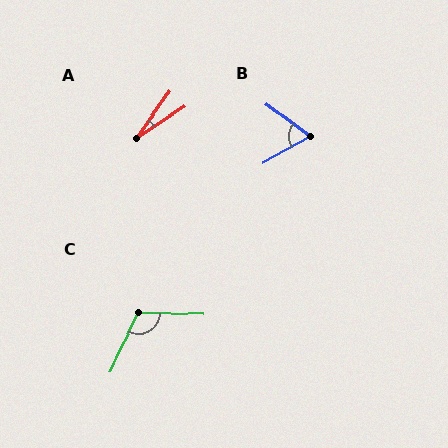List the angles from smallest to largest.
A (21°), B (66°), C (115°).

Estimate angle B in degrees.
Approximately 66 degrees.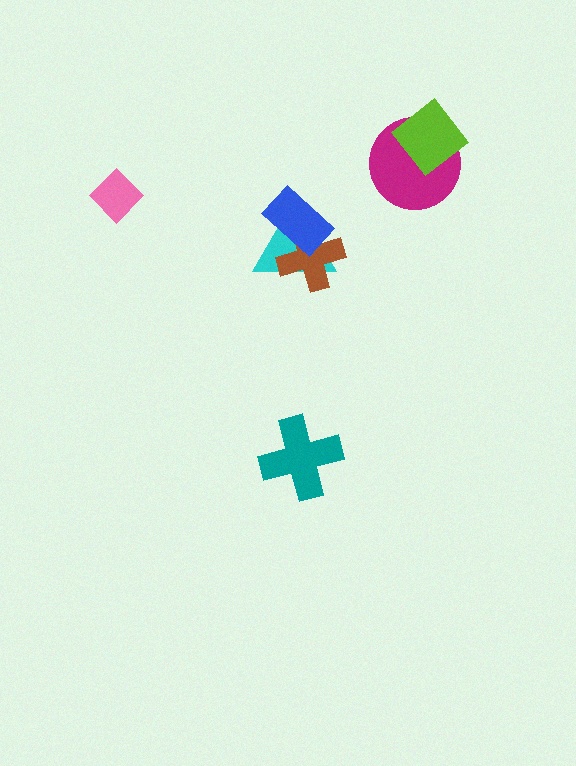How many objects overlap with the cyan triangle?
2 objects overlap with the cyan triangle.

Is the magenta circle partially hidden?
Yes, it is partially covered by another shape.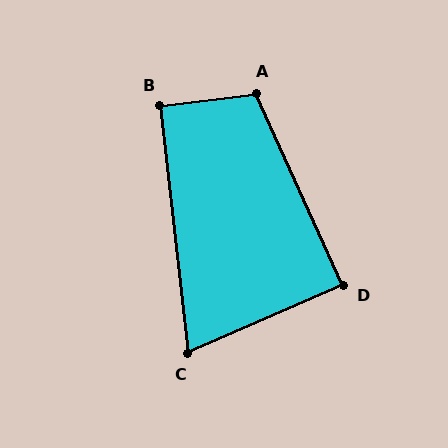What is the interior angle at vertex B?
Approximately 91 degrees (approximately right).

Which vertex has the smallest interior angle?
C, at approximately 73 degrees.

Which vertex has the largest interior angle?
A, at approximately 107 degrees.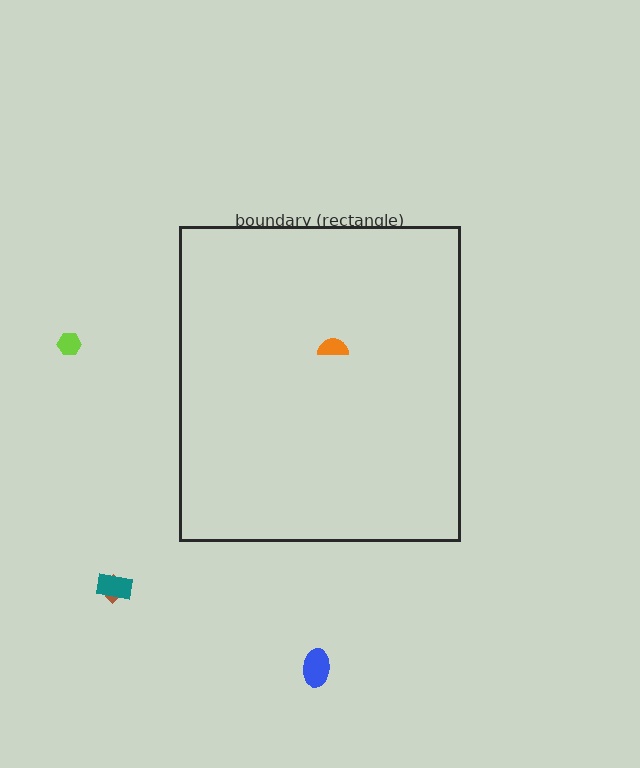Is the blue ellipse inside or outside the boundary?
Outside.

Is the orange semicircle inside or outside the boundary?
Inside.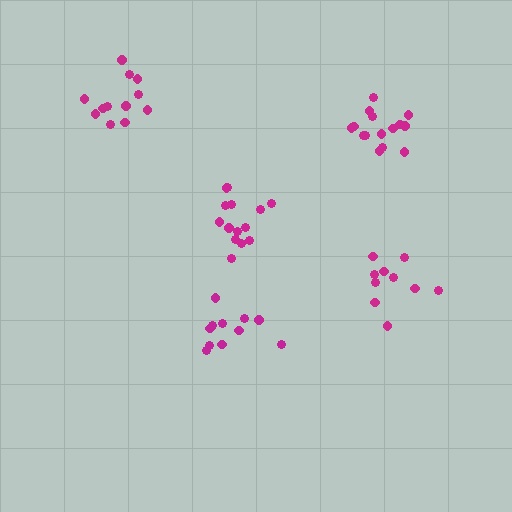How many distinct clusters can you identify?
There are 5 distinct clusters.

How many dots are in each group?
Group 1: 11 dots, Group 2: 10 dots, Group 3: 12 dots, Group 4: 15 dots, Group 5: 14 dots (62 total).